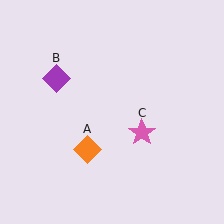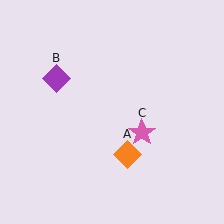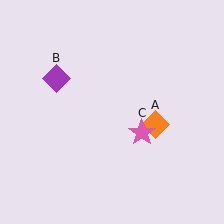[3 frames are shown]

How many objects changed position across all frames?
1 object changed position: orange diamond (object A).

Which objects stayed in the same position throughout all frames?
Purple diamond (object B) and pink star (object C) remained stationary.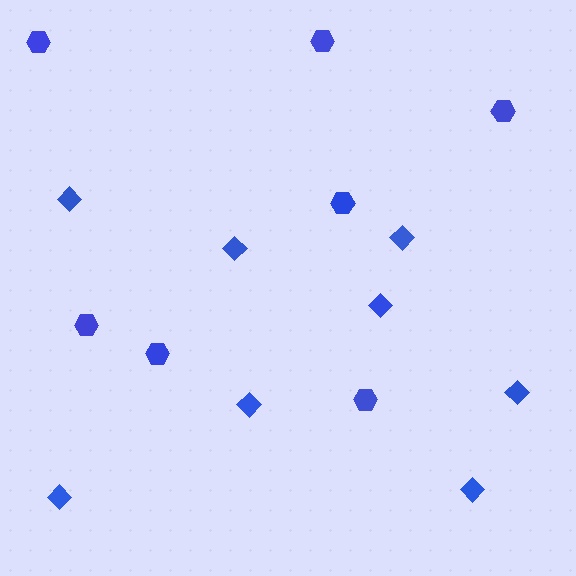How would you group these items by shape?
There are 2 groups: one group of hexagons (7) and one group of diamonds (8).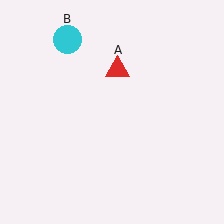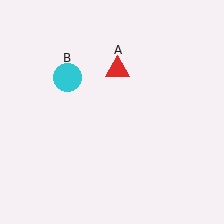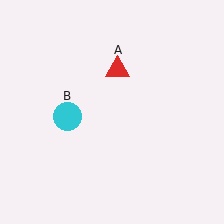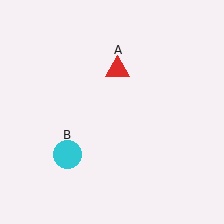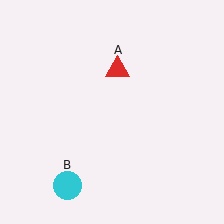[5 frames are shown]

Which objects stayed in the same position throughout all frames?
Red triangle (object A) remained stationary.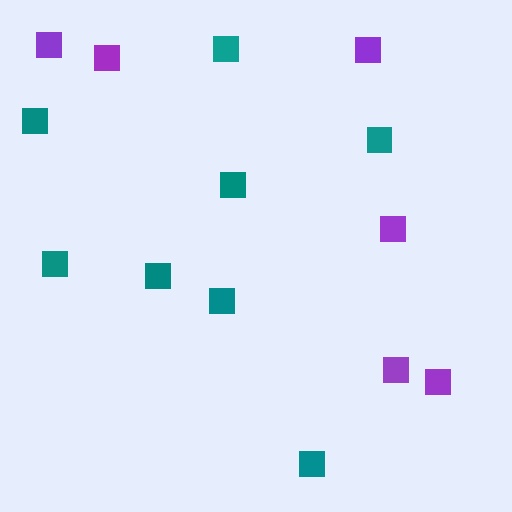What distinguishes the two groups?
There are 2 groups: one group of teal squares (8) and one group of purple squares (6).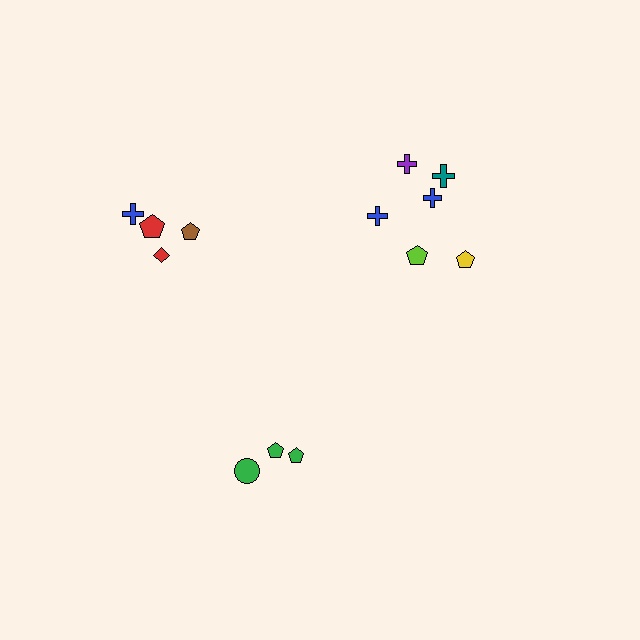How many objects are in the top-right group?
There are 6 objects.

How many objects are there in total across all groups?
There are 13 objects.